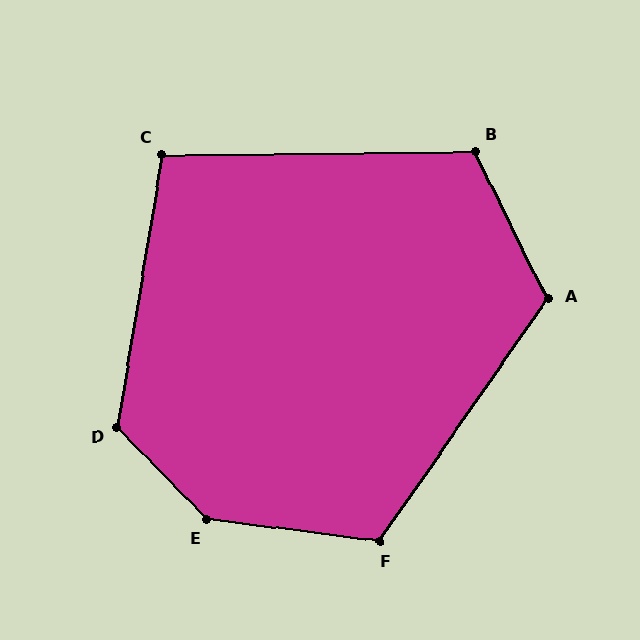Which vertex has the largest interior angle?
E, at approximately 141 degrees.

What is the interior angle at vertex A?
Approximately 119 degrees (obtuse).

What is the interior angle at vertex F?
Approximately 118 degrees (obtuse).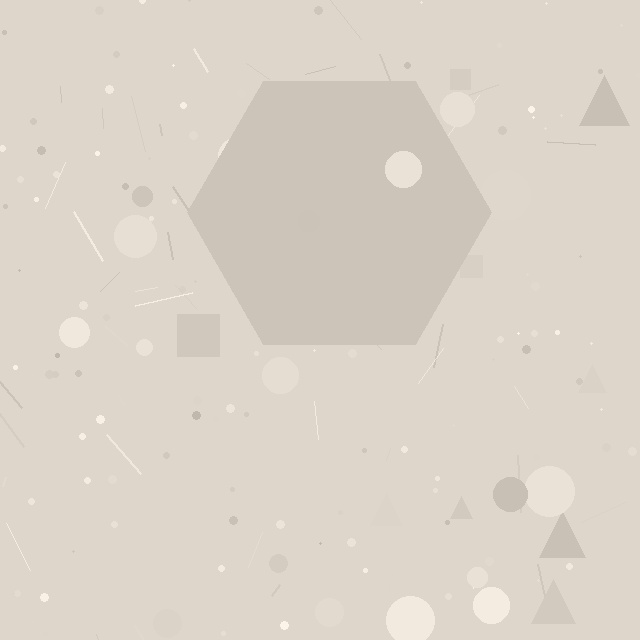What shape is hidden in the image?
A hexagon is hidden in the image.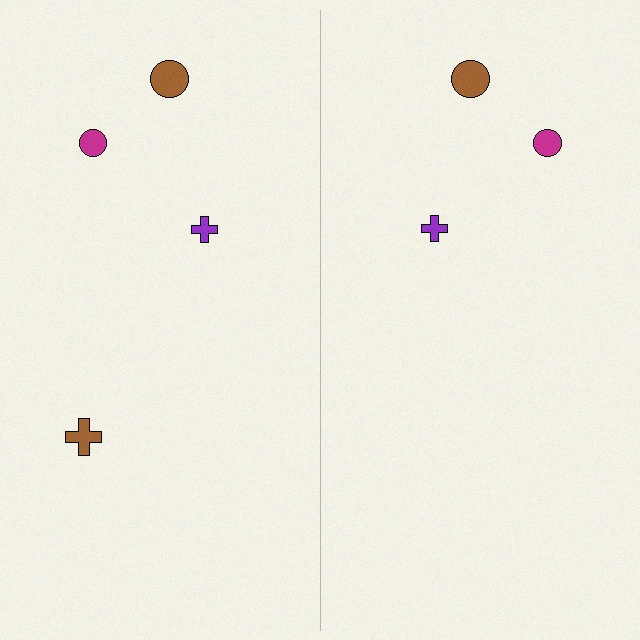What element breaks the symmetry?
A brown cross is missing from the right side.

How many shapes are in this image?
There are 7 shapes in this image.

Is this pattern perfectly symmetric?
No, the pattern is not perfectly symmetric. A brown cross is missing from the right side.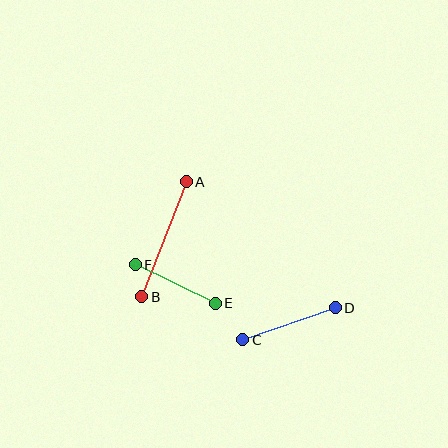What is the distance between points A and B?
The distance is approximately 123 pixels.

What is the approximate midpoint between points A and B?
The midpoint is at approximately (164, 239) pixels.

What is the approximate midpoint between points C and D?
The midpoint is at approximately (289, 324) pixels.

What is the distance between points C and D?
The distance is approximately 98 pixels.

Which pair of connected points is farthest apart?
Points A and B are farthest apart.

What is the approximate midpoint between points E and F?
The midpoint is at approximately (175, 284) pixels.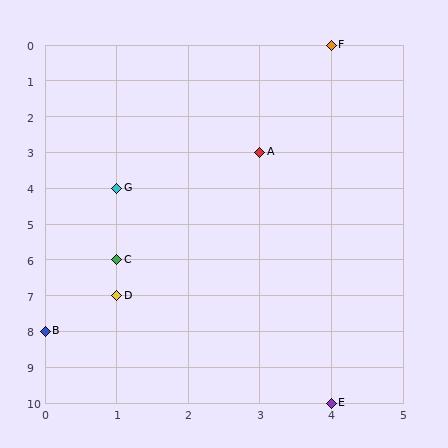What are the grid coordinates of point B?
Point B is at grid coordinates (0, 8).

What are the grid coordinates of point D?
Point D is at grid coordinates (1, 7).